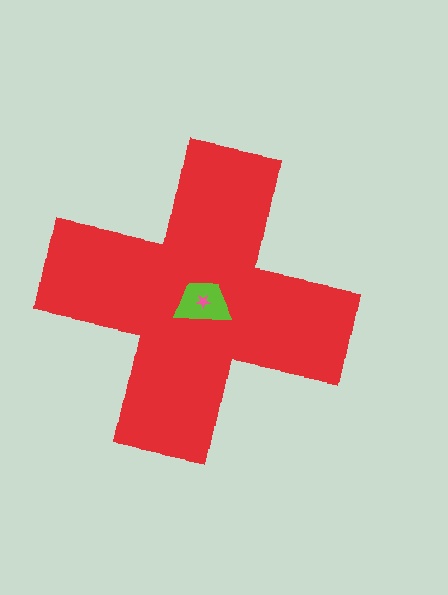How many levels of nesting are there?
3.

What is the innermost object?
The pink star.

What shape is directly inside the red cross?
The lime trapezoid.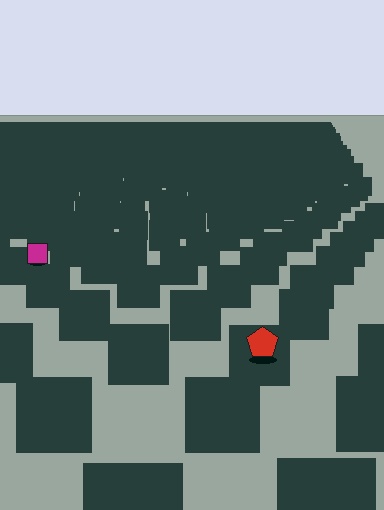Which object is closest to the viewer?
The red pentagon is closest. The texture marks near it are larger and more spread out.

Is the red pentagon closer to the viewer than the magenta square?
Yes. The red pentagon is closer — you can tell from the texture gradient: the ground texture is coarser near it.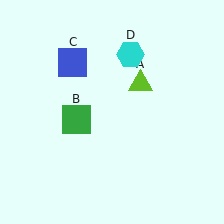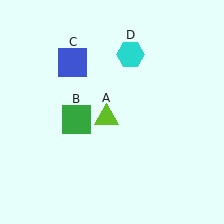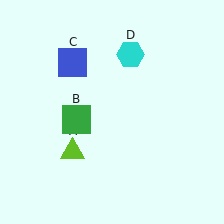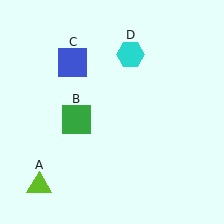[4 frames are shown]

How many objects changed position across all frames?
1 object changed position: lime triangle (object A).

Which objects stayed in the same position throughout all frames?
Green square (object B) and blue square (object C) and cyan hexagon (object D) remained stationary.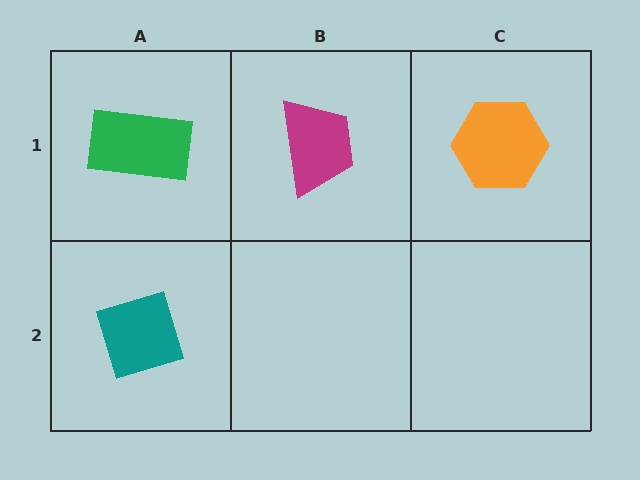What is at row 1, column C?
An orange hexagon.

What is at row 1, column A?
A green rectangle.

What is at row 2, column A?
A teal diamond.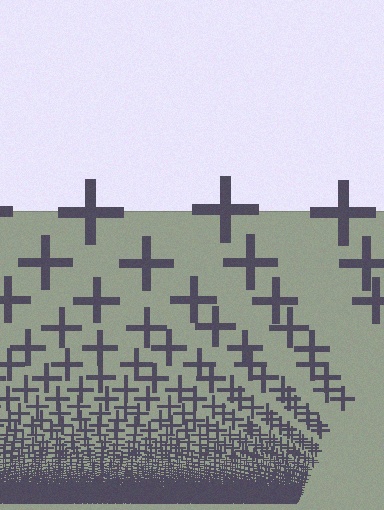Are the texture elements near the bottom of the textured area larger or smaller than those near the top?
Smaller. The gradient is inverted — elements near the bottom are smaller and denser.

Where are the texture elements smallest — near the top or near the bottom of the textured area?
Near the bottom.